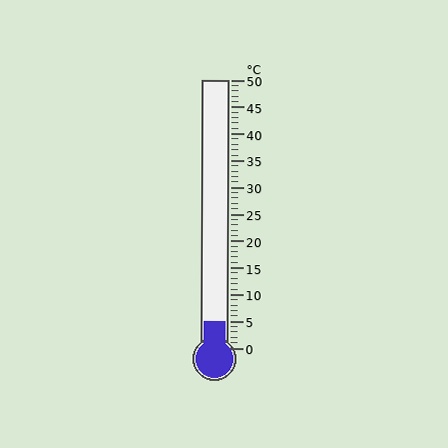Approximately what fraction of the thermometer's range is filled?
The thermometer is filled to approximately 10% of its range.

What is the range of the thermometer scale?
The thermometer scale ranges from 0°C to 50°C.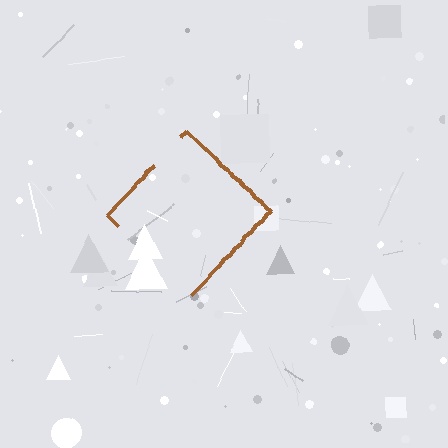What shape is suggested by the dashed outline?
The dashed outline suggests a diamond.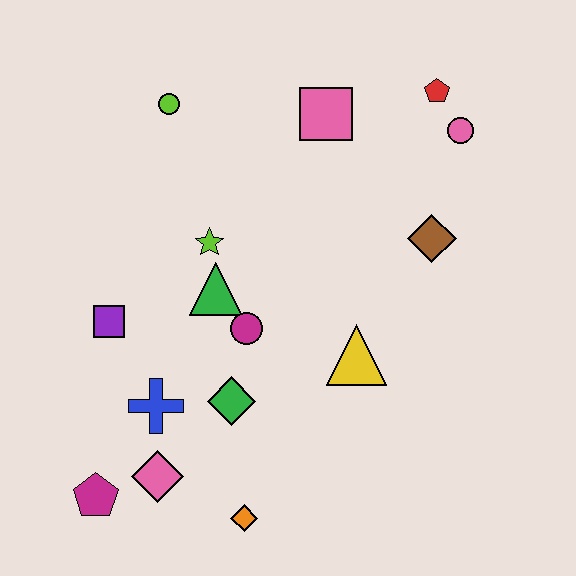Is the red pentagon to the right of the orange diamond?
Yes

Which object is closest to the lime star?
The green triangle is closest to the lime star.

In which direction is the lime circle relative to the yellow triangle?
The lime circle is above the yellow triangle.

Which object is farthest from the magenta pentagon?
The red pentagon is farthest from the magenta pentagon.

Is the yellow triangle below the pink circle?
Yes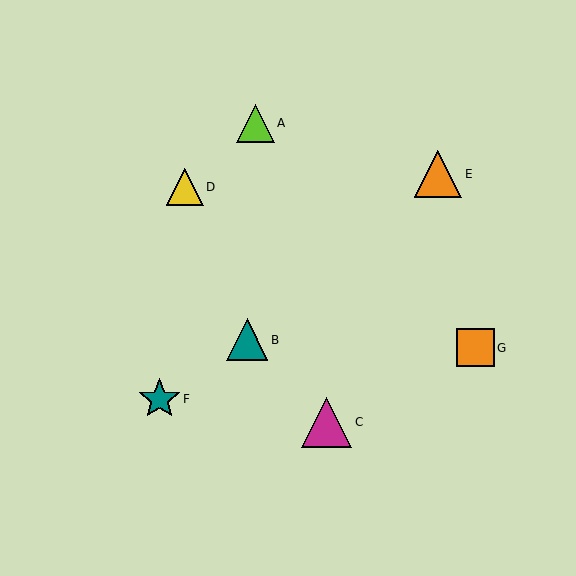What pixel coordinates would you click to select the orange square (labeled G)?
Click at (475, 348) to select the orange square G.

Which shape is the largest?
The magenta triangle (labeled C) is the largest.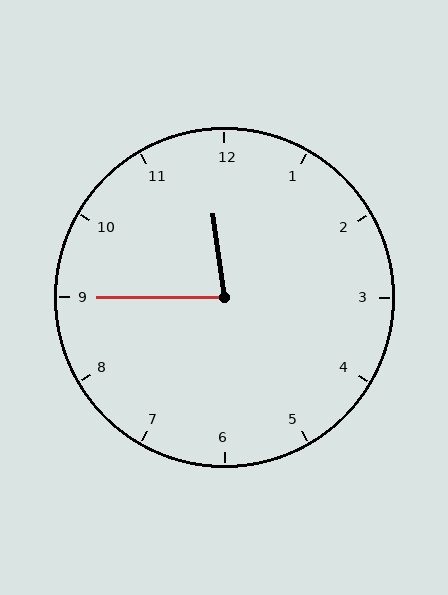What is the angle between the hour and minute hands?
Approximately 82 degrees.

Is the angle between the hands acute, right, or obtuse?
It is acute.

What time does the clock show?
11:45.